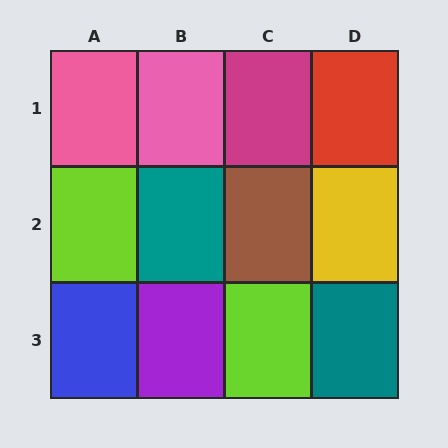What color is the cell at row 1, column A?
Pink.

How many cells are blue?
1 cell is blue.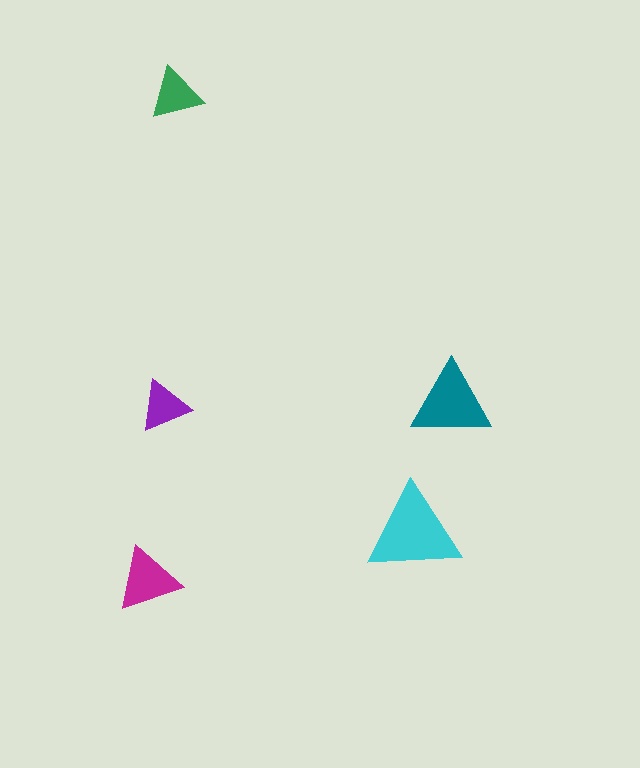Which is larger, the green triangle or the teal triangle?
The teal one.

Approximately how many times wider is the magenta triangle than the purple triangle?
About 1.5 times wider.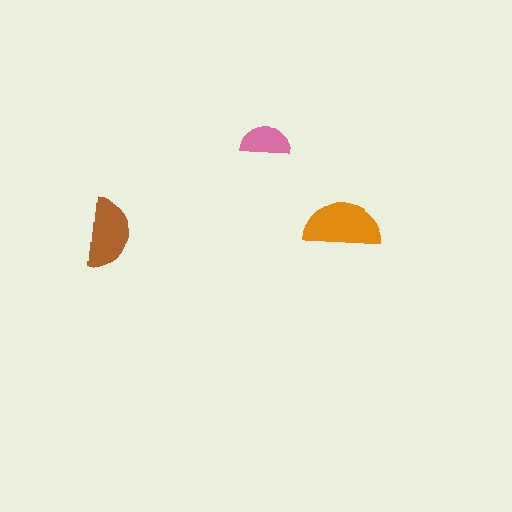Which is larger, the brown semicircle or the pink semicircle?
The brown one.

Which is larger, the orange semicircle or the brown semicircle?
The orange one.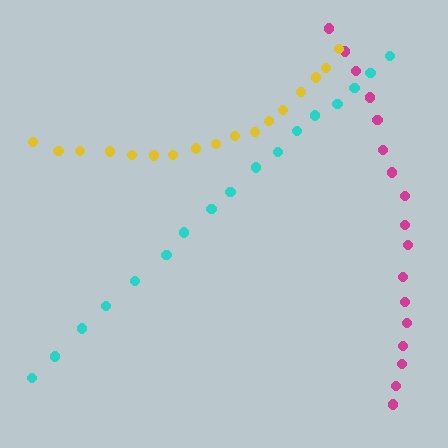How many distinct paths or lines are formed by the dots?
There are 3 distinct paths.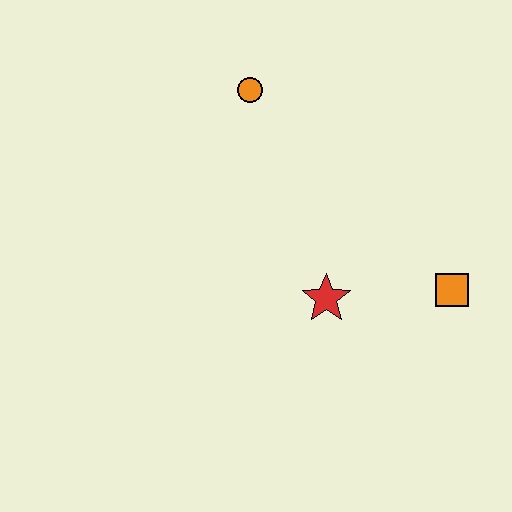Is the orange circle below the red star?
No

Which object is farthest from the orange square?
The orange circle is farthest from the orange square.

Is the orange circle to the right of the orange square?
No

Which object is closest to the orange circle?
The red star is closest to the orange circle.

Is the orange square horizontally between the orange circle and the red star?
No